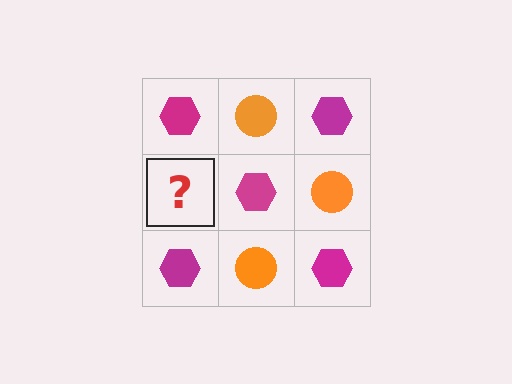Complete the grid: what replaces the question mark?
The question mark should be replaced with an orange circle.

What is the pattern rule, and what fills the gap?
The rule is that it alternates magenta hexagon and orange circle in a checkerboard pattern. The gap should be filled with an orange circle.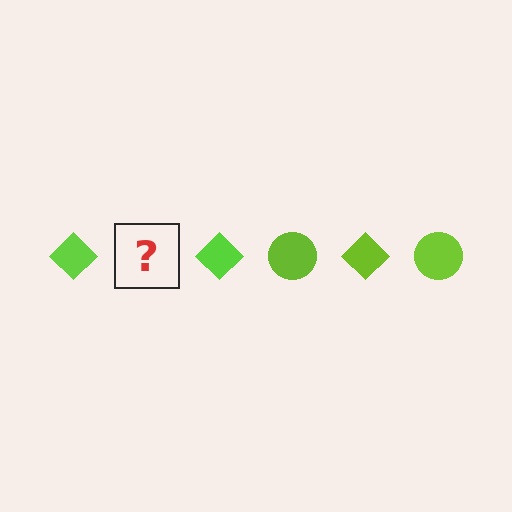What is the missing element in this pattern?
The missing element is a lime circle.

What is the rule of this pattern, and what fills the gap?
The rule is that the pattern cycles through diamond, circle shapes in lime. The gap should be filled with a lime circle.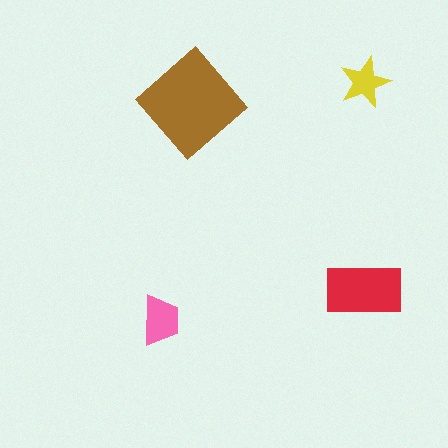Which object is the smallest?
The yellow star.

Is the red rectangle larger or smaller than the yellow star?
Larger.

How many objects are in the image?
There are 4 objects in the image.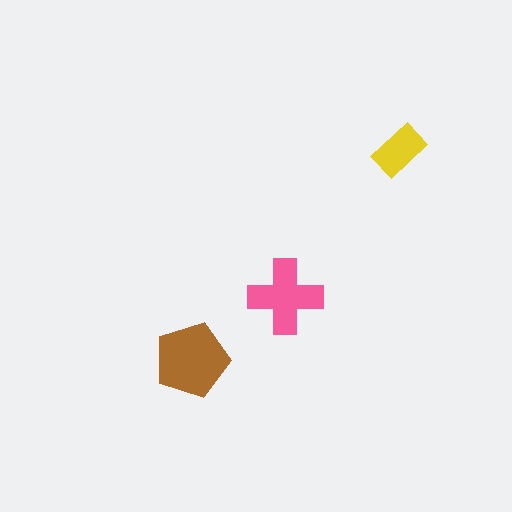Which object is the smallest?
The yellow rectangle.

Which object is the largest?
The brown pentagon.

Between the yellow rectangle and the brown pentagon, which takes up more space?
The brown pentagon.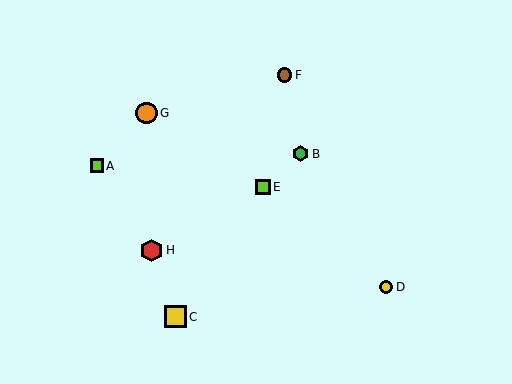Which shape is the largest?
The red hexagon (labeled H) is the largest.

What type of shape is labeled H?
Shape H is a red hexagon.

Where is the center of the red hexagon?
The center of the red hexagon is at (151, 250).